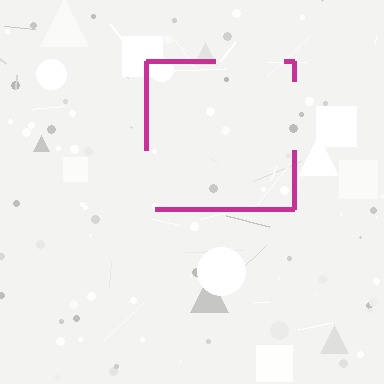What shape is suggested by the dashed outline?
The dashed outline suggests a square.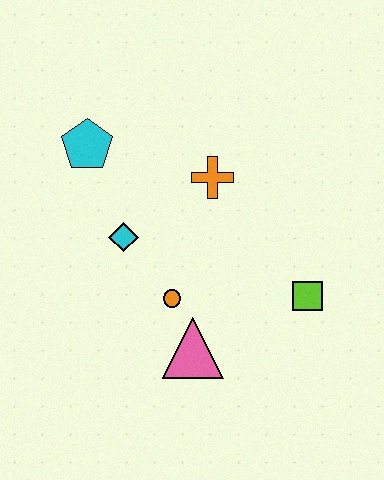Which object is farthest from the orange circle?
The cyan pentagon is farthest from the orange circle.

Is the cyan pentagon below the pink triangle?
No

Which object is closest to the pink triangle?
The orange circle is closest to the pink triangle.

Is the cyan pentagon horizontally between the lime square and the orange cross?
No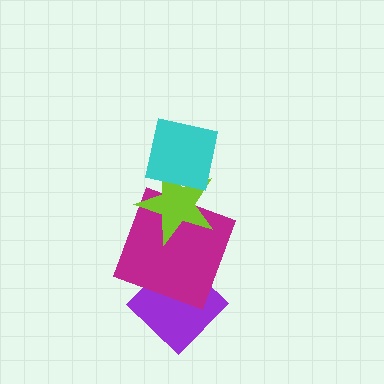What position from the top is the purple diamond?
The purple diamond is 4th from the top.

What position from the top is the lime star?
The lime star is 2nd from the top.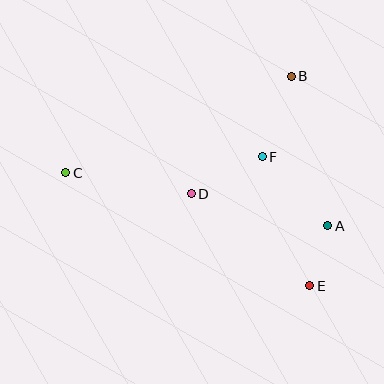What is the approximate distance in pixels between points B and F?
The distance between B and F is approximately 86 pixels.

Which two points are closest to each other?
Points A and E are closest to each other.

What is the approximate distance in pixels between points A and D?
The distance between A and D is approximately 141 pixels.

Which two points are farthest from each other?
Points C and E are farthest from each other.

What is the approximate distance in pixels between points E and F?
The distance between E and F is approximately 137 pixels.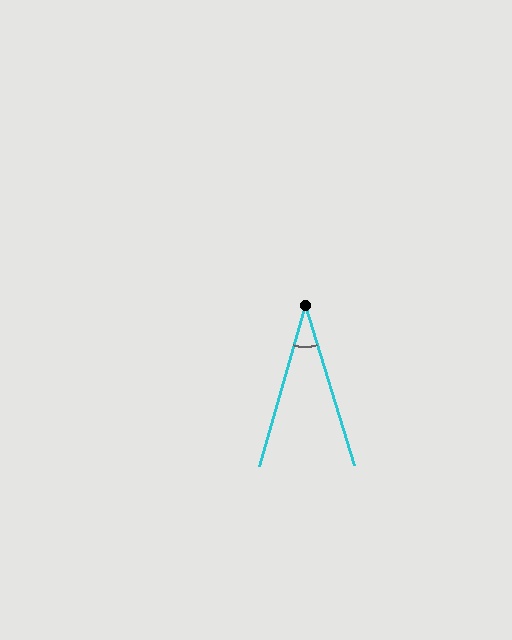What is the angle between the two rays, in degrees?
Approximately 33 degrees.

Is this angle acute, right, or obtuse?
It is acute.